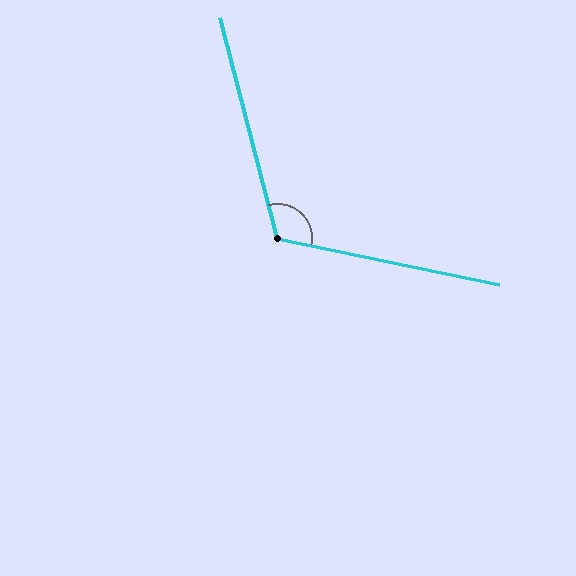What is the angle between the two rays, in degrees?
Approximately 116 degrees.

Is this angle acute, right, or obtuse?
It is obtuse.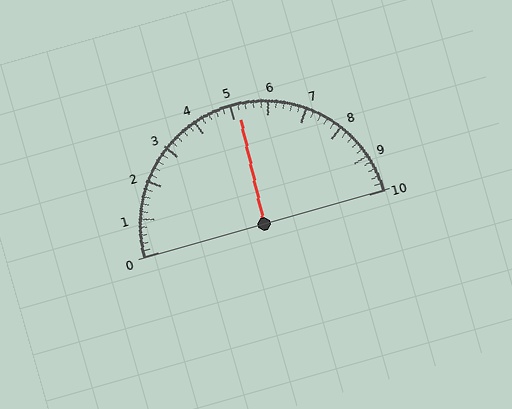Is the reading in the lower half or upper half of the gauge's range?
The reading is in the upper half of the range (0 to 10).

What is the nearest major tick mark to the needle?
The nearest major tick mark is 5.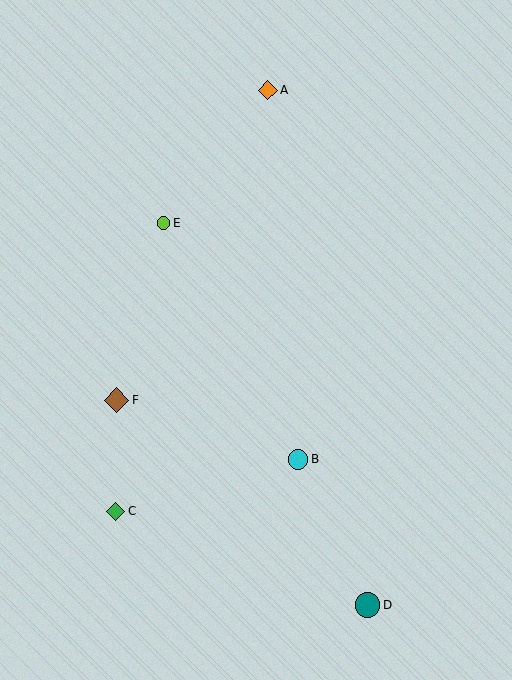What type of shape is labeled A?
Shape A is an orange diamond.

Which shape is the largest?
The teal circle (labeled D) is the largest.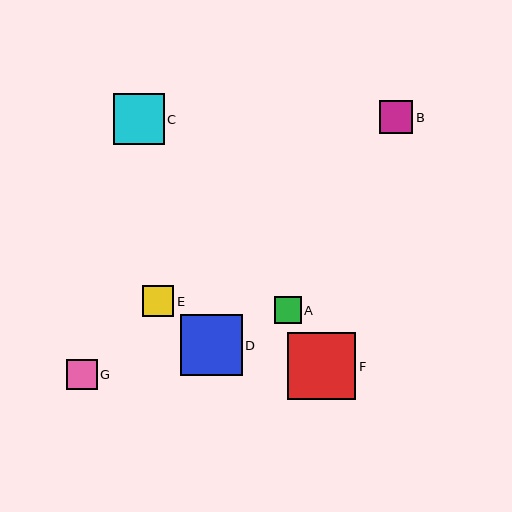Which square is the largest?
Square F is the largest with a size of approximately 68 pixels.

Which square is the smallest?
Square A is the smallest with a size of approximately 27 pixels.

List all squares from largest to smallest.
From largest to smallest: F, D, C, B, E, G, A.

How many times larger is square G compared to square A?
Square G is approximately 1.1 times the size of square A.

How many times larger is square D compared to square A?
Square D is approximately 2.2 times the size of square A.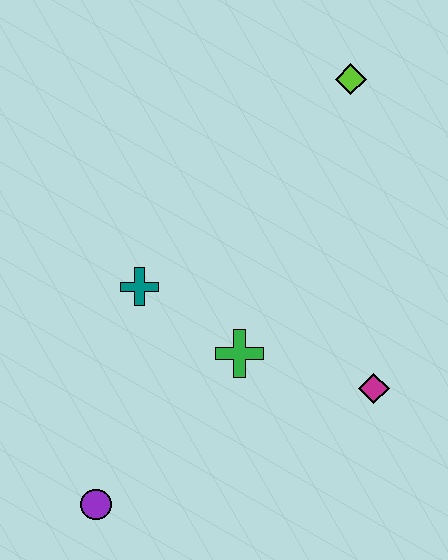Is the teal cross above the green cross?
Yes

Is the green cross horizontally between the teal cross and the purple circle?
No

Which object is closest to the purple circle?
The green cross is closest to the purple circle.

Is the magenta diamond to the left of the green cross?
No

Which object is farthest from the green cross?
The lime diamond is farthest from the green cross.